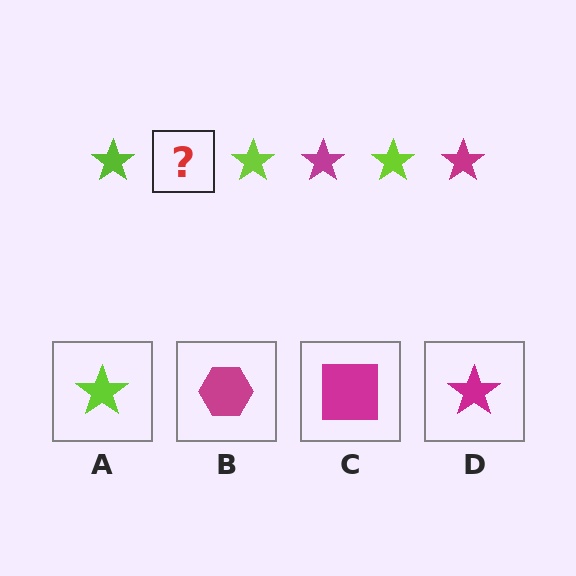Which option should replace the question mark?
Option D.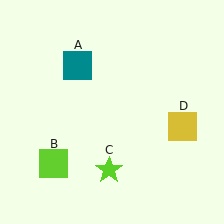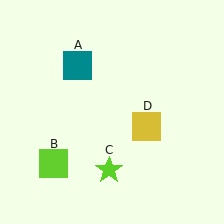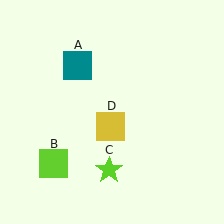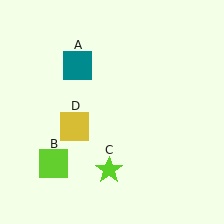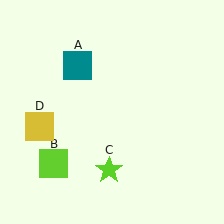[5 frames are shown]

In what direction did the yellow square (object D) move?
The yellow square (object D) moved left.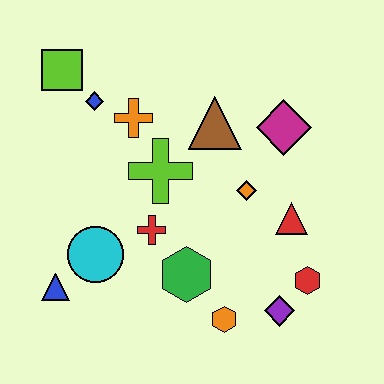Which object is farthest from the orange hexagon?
The lime square is farthest from the orange hexagon.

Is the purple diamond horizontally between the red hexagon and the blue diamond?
Yes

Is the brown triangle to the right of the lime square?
Yes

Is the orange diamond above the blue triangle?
Yes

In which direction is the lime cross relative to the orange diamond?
The lime cross is to the left of the orange diamond.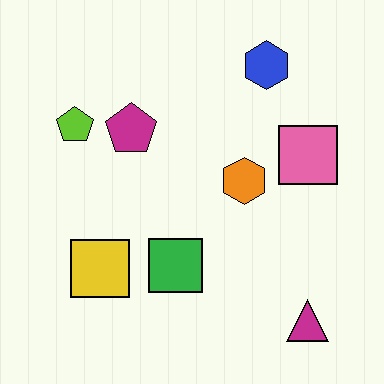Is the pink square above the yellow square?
Yes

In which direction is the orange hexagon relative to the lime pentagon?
The orange hexagon is to the right of the lime pentagon.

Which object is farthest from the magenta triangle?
The lime pentagon is farthest from the magenta triangle.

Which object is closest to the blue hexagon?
The pink square is closest to the blue hexagon.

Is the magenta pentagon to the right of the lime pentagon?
Yes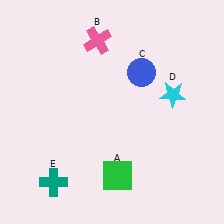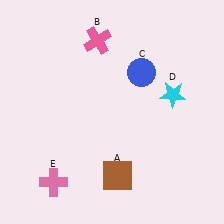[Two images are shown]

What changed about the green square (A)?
In Image 1, A is green. In Image 2, it changed to brown.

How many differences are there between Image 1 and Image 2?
There are 2 differences between the two images.